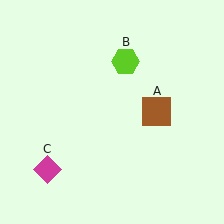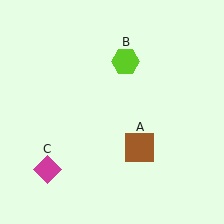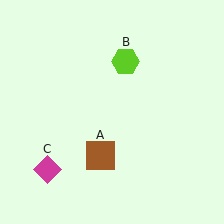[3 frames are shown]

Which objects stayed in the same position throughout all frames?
Lime hexagon (object B) and magenta diamond (object C) remained stationary.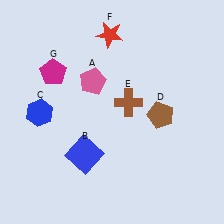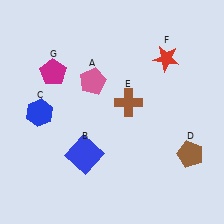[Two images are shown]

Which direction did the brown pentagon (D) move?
The brown pentagon (D) moved down.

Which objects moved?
The objects that moved are: the brown pentagon (D), the red star (F).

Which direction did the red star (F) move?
The red star (F) moved right.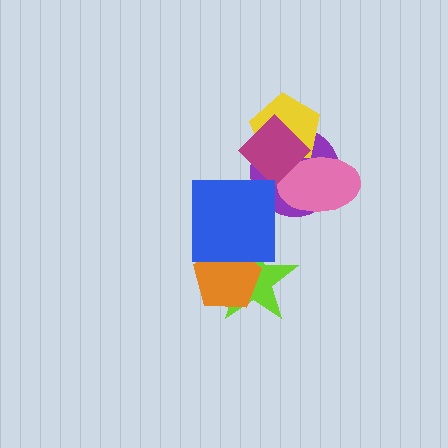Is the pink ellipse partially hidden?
Yes, it is partially covered by another shape.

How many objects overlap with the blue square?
2 objects overlap with the blue square.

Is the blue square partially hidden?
No, no other shape covers it.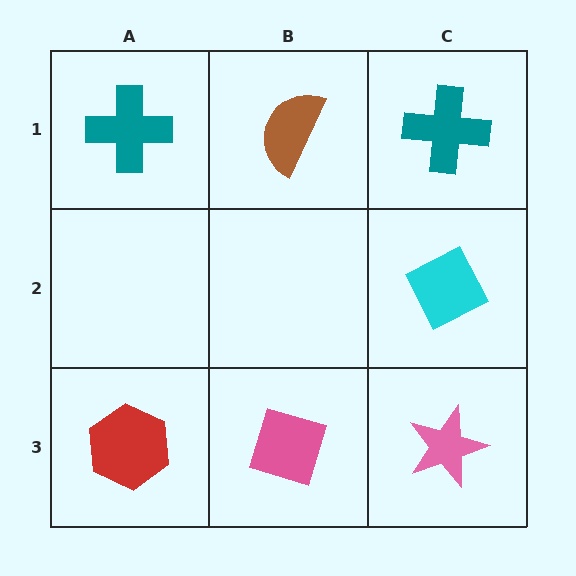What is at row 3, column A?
A red hexagon.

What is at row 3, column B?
A pink diamond.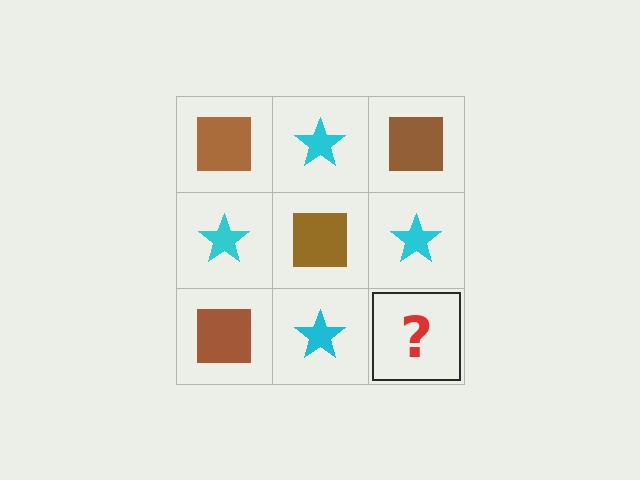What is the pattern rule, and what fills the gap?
The rule is that it alternates brown square and cyan star in a checkerboard pattern. The gap should be filled with a brown square.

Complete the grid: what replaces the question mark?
The question mark should be replaced with a brown square.